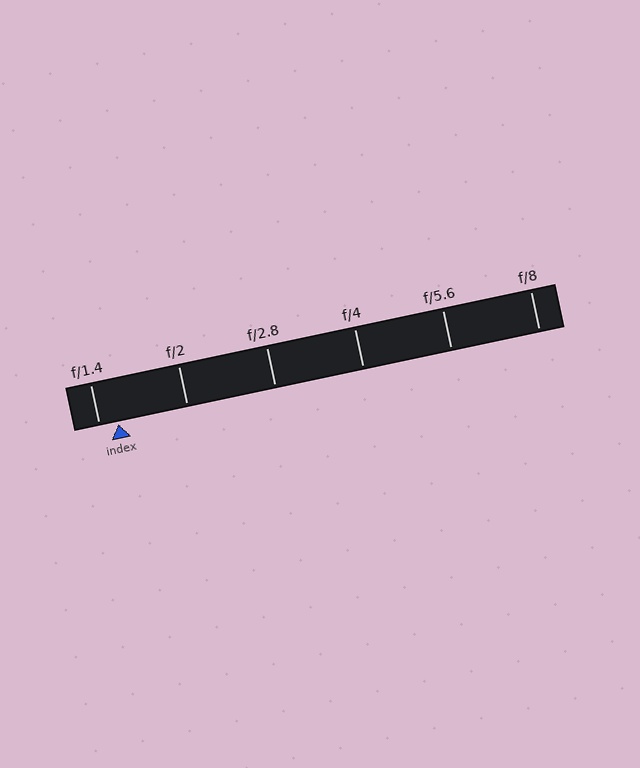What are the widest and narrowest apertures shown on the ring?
The widest aperture shown is f/1.4 and the narrowest is f/8.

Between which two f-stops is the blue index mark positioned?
The index mark is between f/1.4 and f/2.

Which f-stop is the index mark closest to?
The index mark is closest to f/1.4.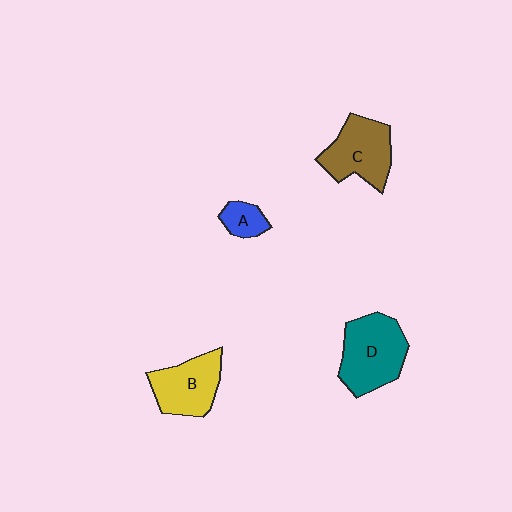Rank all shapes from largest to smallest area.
From largest to smallest: D (teal), C (brown), B (yellow), A (blue).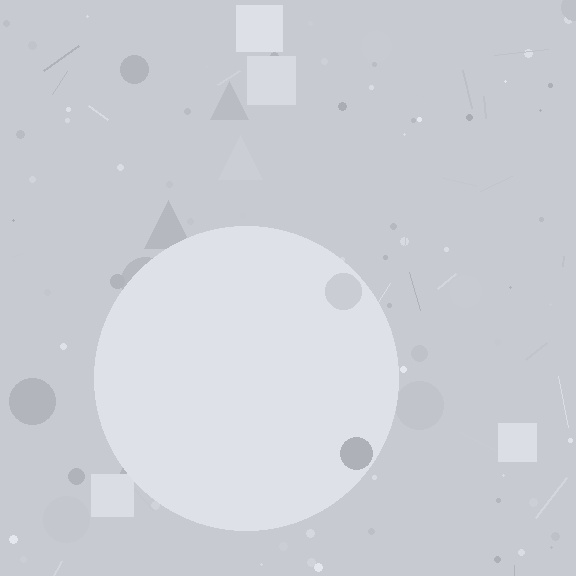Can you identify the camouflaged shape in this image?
The camouflaged shape is a circle.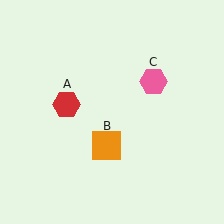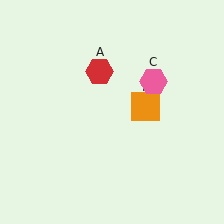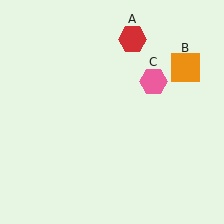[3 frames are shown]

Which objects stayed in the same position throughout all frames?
Pink hexagon (object C) remained stationary.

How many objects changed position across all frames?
2 objects changed position: red hexagon (object A), orange square (object B).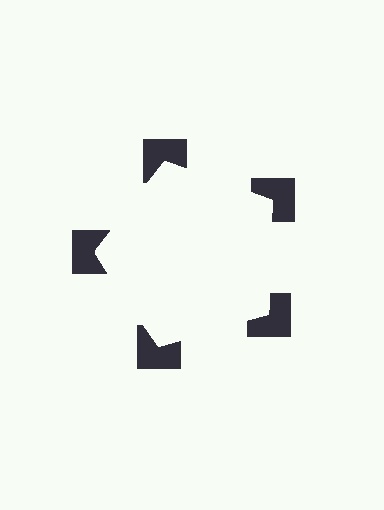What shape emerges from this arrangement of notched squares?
An illusory pentagon — its edges are inferred from the aligned wedge cuts in the notched squares, not physically drawn.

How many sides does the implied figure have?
5 sides.